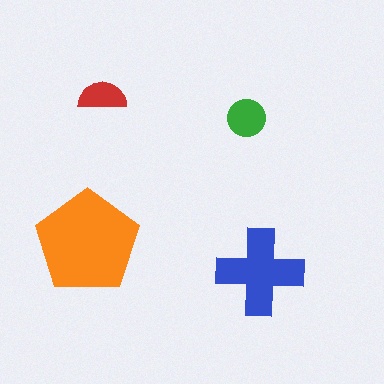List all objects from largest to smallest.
The orange pentagon, the blue cross, the green circle, the red semicircle.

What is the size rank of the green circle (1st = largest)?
3rd.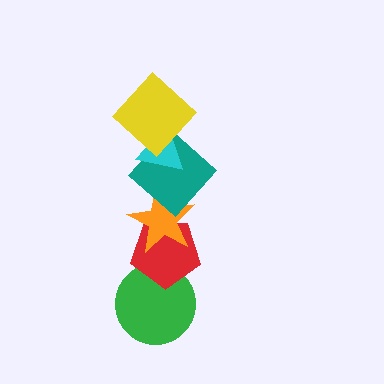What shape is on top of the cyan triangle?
The yellow diamond is on top of the cyan triangle.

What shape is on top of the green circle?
The red pentagon is on top of the green circle.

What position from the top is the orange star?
The orange star is 4th from the top.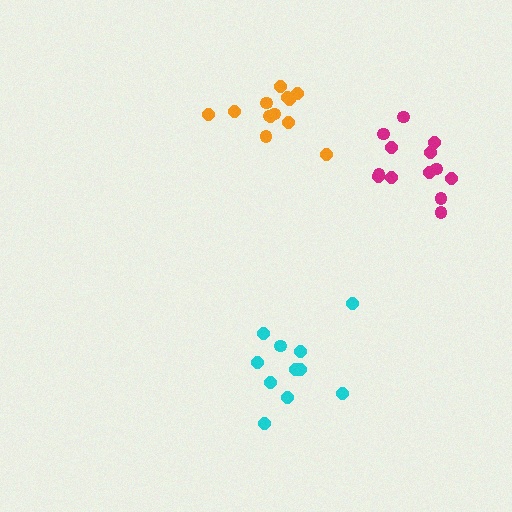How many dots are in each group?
Group 1: 13 dots, Group 2: 11 dots, Group 3: 13 dots (37 total).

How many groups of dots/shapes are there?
There are 3 groups.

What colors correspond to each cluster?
The clusters are colored: orange, cyan, magenta.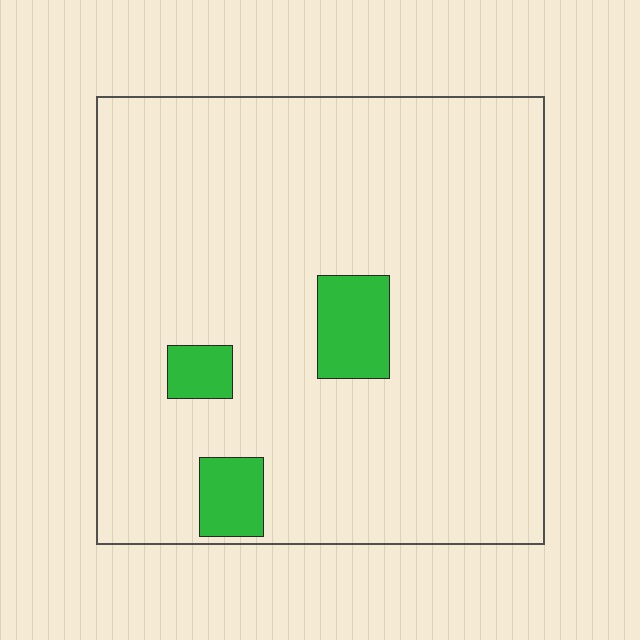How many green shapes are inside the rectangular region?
3.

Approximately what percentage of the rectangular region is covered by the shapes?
Approximately 10%.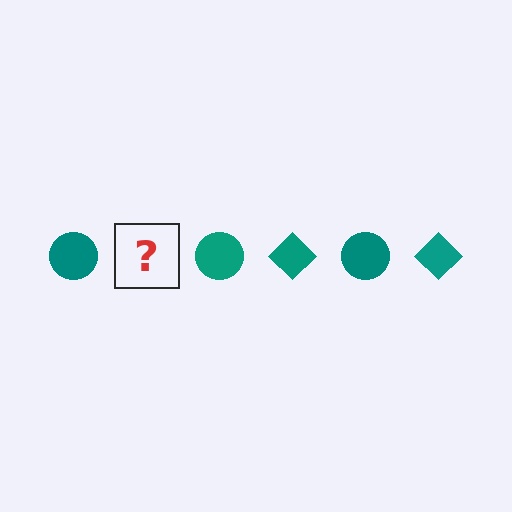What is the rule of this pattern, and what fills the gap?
The rule is that the pattern cycles through circle, diamond shapes in teal. The gap should be filled with a teal diamond.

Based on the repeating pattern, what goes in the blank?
The blank should be a teal diamond.